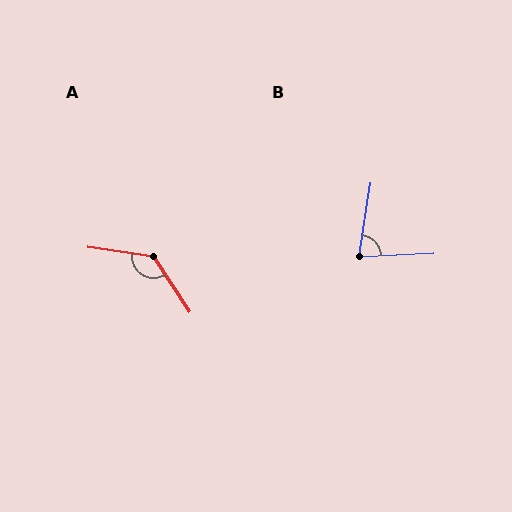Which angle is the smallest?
B, at approximately 79 degrees.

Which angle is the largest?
A, at approximately 131 degrees.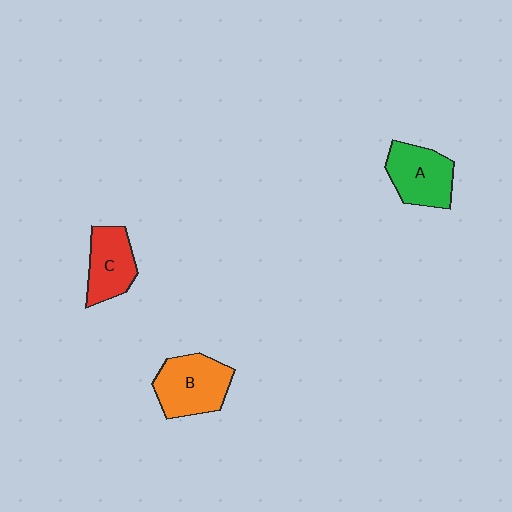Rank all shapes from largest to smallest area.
From largest to smallest: B (orange), A (green), C (red).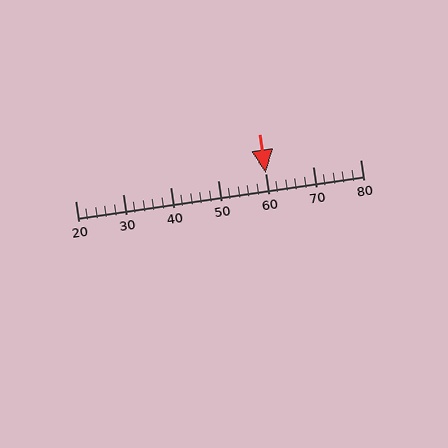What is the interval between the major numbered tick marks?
The major tick marks are spaced 10 units apart.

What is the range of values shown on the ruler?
The ruler shows values from 20 to 80.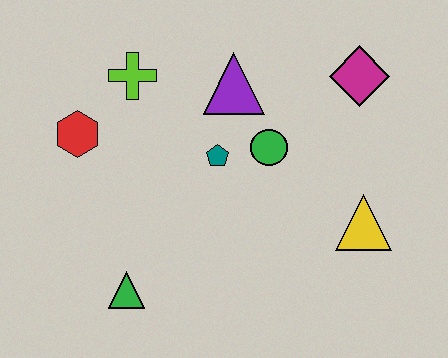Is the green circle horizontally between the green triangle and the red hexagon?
No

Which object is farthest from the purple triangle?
The green triangle is farthest from the purple triangle.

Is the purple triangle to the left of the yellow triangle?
Yes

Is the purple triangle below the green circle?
No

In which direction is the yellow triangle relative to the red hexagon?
The yellow triangle is to the right of the red hexagon.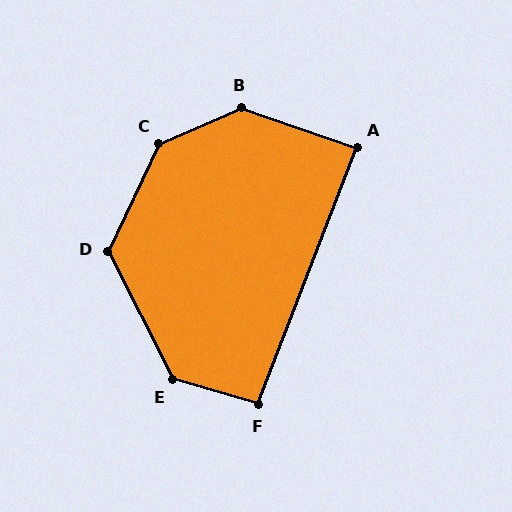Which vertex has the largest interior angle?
C, at approximately 139 degrees.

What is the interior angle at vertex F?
Approximately 95 degrees (approximately right).